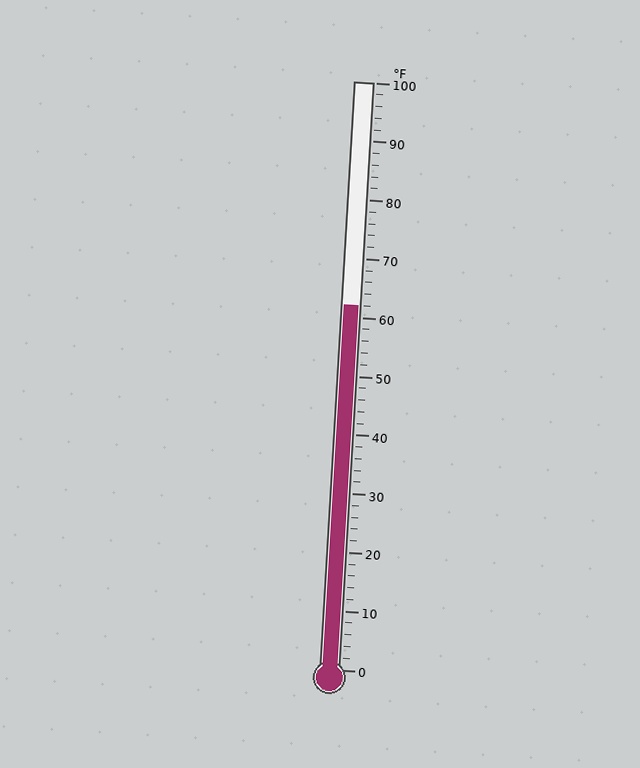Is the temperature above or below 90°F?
The temperature is below 90°F.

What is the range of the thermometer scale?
The thermometer scale ranges from 0°F to 100°F.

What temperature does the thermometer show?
The thermometer shows approximately 62°F.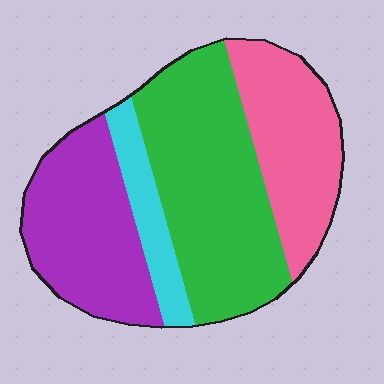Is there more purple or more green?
Green.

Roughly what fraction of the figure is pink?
Pink takes up between a sixth and a third of the figure.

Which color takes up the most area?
Green, at roughly 40%.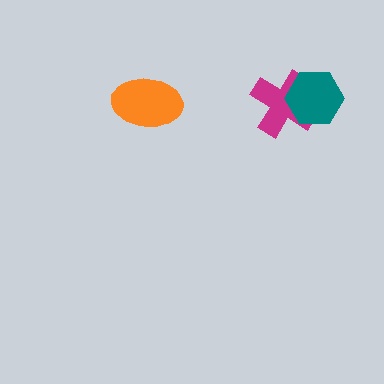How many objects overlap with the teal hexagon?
1 object overlaps with the teal hexagon.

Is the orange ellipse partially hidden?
No, no other shape covers it.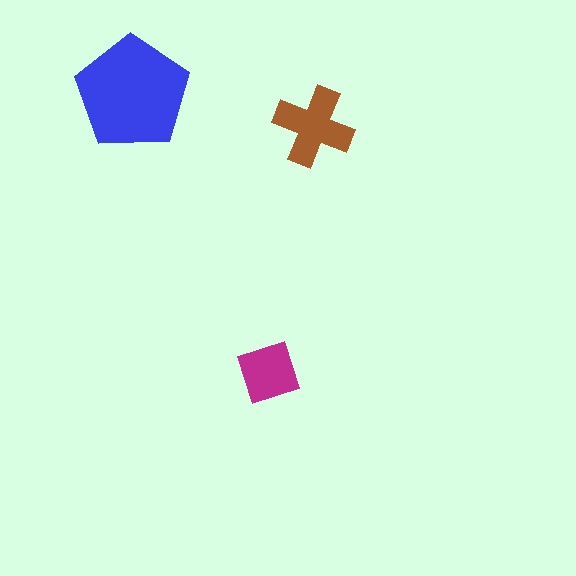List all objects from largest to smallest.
The blue pentagon, the brown cross, the magenta square.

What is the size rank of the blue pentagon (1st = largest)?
1st.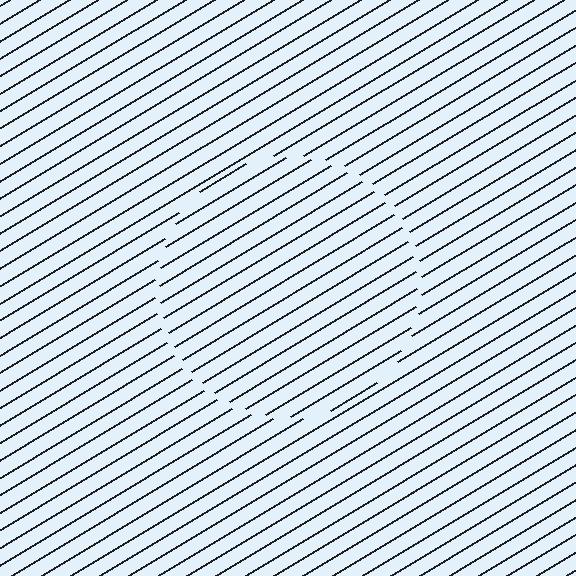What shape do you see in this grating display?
An illusory circle. The interior of the shape contains the same grating, shifted by half a period — the contour is defined by the phase discontinuity where line-ends from the inner and outer gratings abut.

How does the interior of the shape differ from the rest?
The interior of the shape contains the same grating, shifted by half a period — the contour is defined by the phase discontinuity where line-ends from the inner and outer gratings abut.